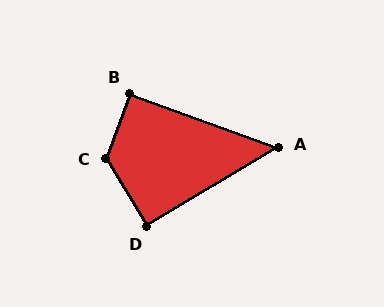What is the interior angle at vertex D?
Approximately 90 degrees (approximately right).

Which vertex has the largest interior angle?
C, at approximately 129 degrees.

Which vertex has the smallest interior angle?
A, at approximately 51 degrees.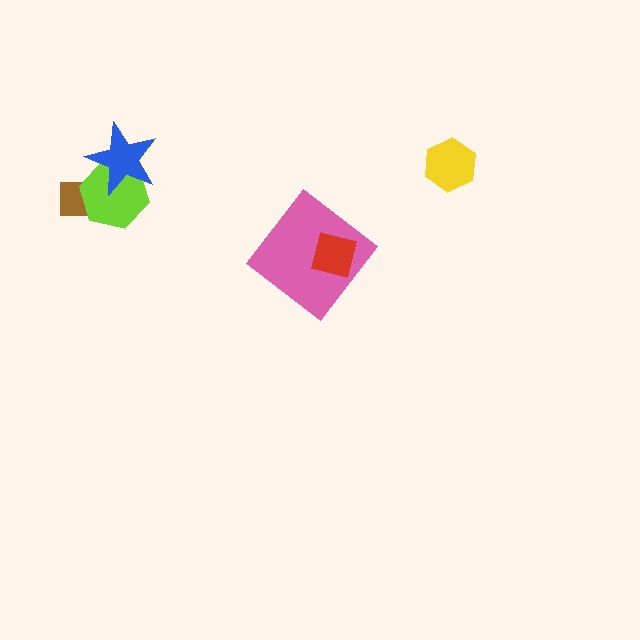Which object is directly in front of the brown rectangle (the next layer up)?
The lime hexagon is directly in front of the brown rectangle.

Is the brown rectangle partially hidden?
Yes, it is partially covered by another shape.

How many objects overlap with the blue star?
2 objects overlap with the blue star.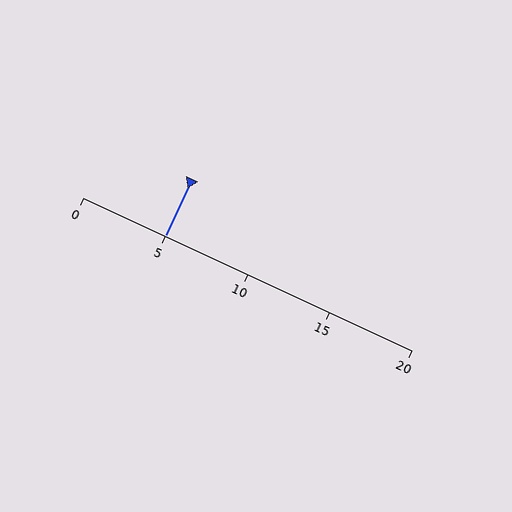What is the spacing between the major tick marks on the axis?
The major ticks are spaced 5 apart.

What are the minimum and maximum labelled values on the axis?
The axis runs from 0 to 20.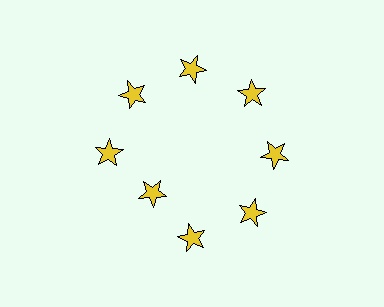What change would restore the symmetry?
The symmetry would be restored by moving it outward, back onto the ring so that all 8 stars sit at equal angles and equal distance from the center.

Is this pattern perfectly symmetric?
No. The 8 yellow stars are arranged in a ring, but one element near the 8 o'clock position is pulled inward toward the center, breaking the 8-fold rotational symmetry.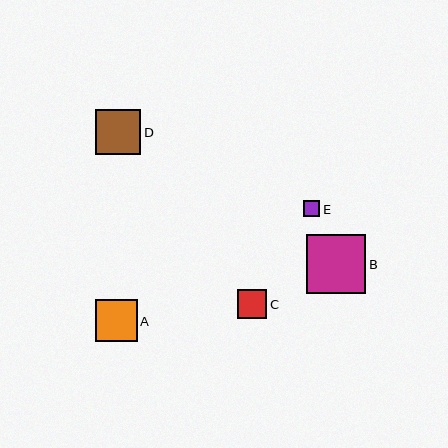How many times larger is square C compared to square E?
Square C is approximately 1.7 times the size of square E.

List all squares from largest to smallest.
From largest to smallest: B, D, A, C, E.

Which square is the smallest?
Square E is the smallest with a size of approximately 16 pixels.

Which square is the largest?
Square B is the largest with a size of approximately 59 pixels.